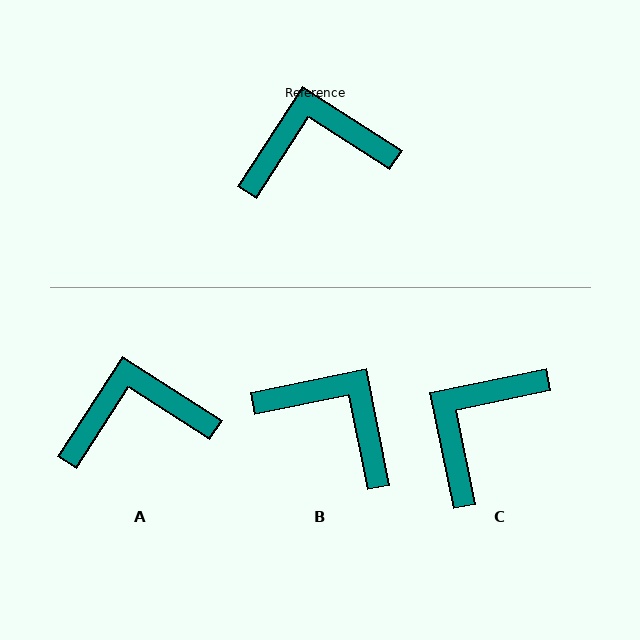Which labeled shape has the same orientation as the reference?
A.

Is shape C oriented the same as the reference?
No, it is off by about 44 degrees.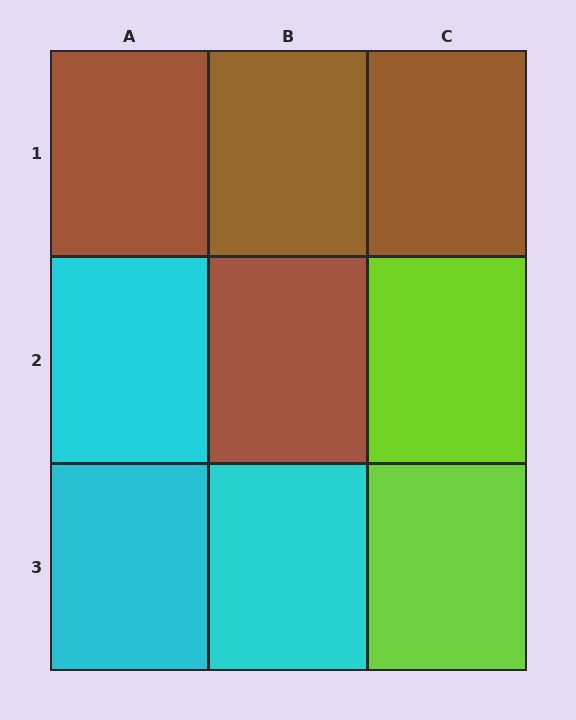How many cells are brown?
4 cells are brown.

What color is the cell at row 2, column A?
Cyan.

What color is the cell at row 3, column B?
Cyan.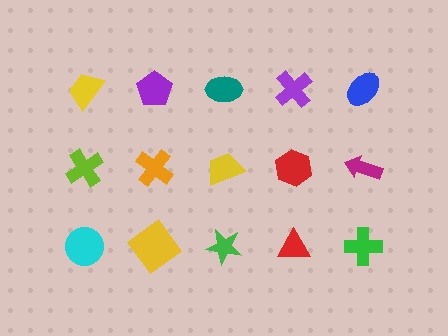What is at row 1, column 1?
A yellow trapezoid.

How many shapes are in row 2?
5 shapes.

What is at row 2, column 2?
An orange cross.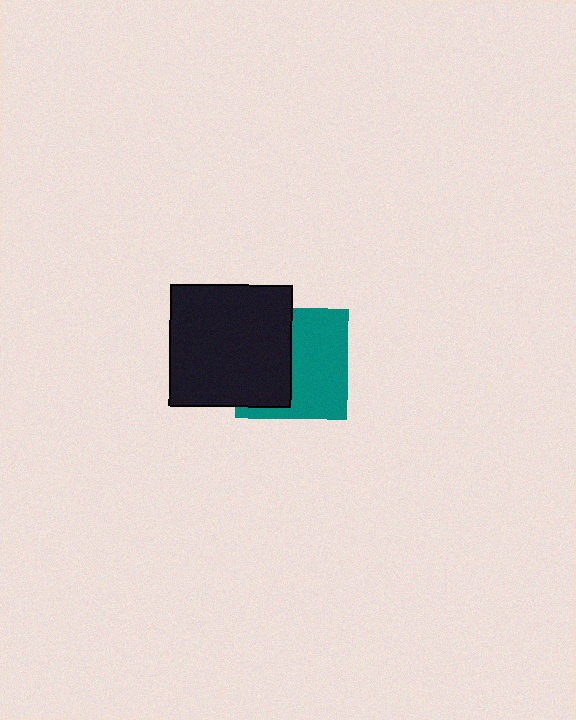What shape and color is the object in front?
The object in front is a black square.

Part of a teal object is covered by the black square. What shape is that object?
It is a square.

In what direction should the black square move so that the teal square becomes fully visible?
The black square should move left. That is the shortest direction to clear the overlap and leave the teal square fully visible.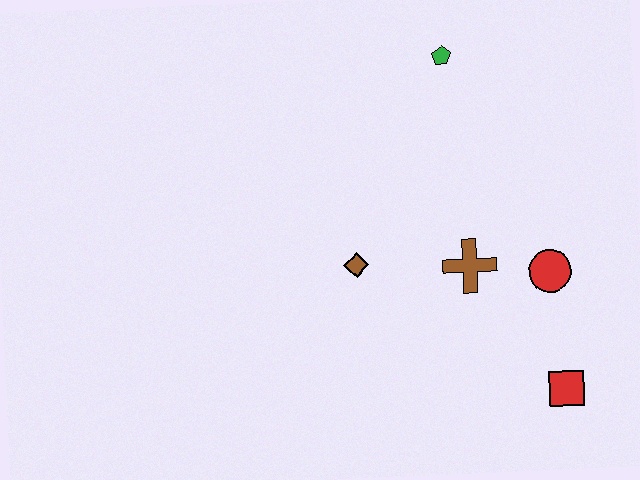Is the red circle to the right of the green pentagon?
Yes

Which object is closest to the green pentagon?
The brown cross is closest to the green pentagon.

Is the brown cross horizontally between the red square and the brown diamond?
Yes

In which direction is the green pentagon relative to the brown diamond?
The green pentagon is above the brown diamond.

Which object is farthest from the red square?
The green pentagon is farthest from the red square.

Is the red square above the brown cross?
No